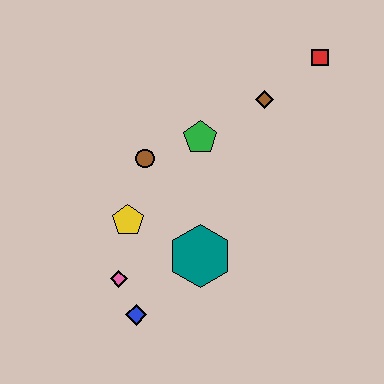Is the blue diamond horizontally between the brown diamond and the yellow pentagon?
Yes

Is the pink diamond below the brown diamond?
Yes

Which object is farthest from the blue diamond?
The red square is farthest from the blue diamond.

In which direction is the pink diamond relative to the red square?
The pink diamond is below the red square.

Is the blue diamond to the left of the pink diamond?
No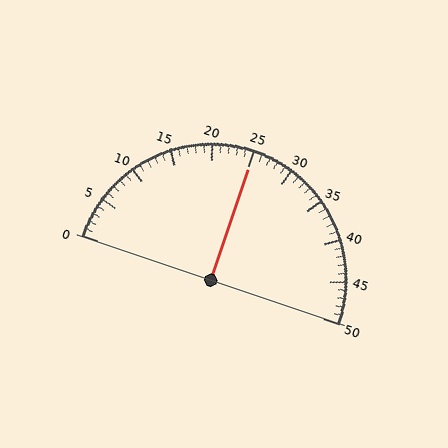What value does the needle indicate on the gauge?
The needle indicates approximately 25.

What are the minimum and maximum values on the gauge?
The gauge ranges from 0 to 50.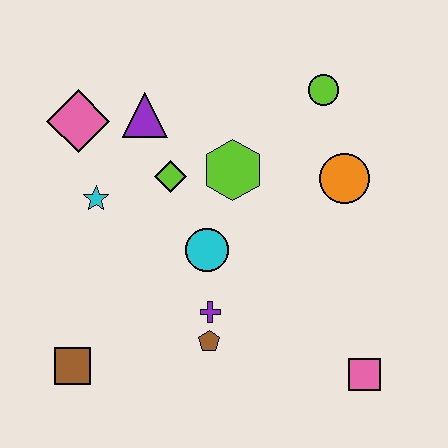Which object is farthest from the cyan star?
The pink square is farthest from the cyan star.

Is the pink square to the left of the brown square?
No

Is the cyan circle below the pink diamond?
Yes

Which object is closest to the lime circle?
The orange circle is closest to the lime circle.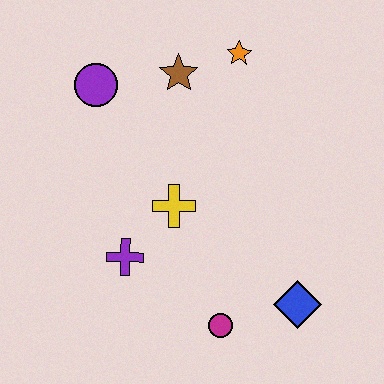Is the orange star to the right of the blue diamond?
No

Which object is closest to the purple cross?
The yellow cross is closest to the purple cross.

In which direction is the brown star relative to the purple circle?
The brown star is to the right of the purple circle.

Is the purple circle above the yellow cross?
Yes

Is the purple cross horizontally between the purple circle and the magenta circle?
Yes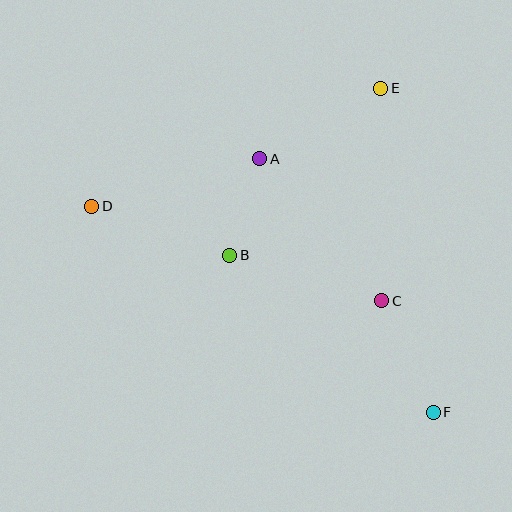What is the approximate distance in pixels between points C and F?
The distance between C and F is approximately 123 pixels.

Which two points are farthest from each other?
Points D and F are farthest from each other.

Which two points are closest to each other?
Points A and B are closest to each other.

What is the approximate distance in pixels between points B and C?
The distance between B and C is approximately 159 pixels.